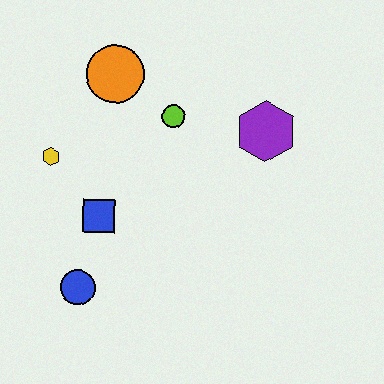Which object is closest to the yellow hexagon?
The blue square is closest to the yellow hexagon.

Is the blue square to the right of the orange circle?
No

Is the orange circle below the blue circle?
No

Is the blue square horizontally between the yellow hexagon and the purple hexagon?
Yes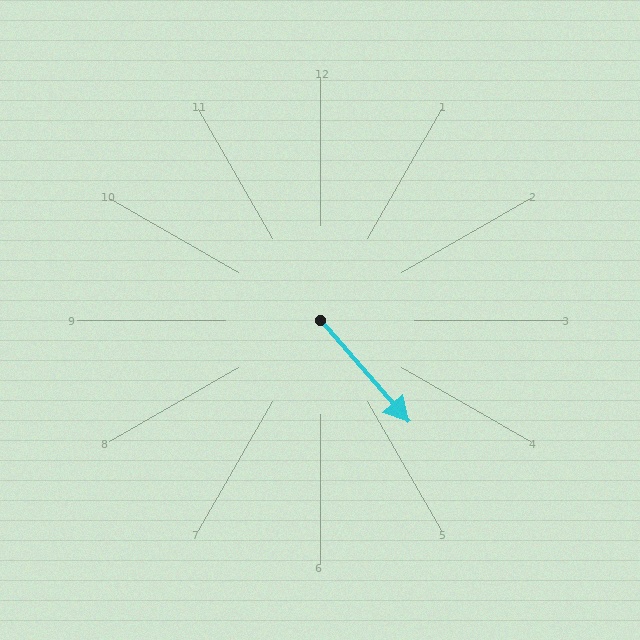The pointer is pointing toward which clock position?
Roughly 5 o'clock.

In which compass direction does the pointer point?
Southeast.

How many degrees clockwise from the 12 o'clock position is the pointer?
Approximately 139 degrees.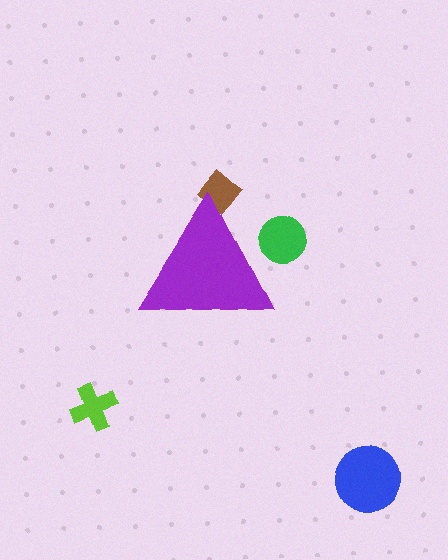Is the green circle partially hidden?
Yes, the green circle is partially hidden behind the purple triangle.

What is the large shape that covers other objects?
A purple triangle.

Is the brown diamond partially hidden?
Yes, the brown diamond is partially hidden behind the purple triangle.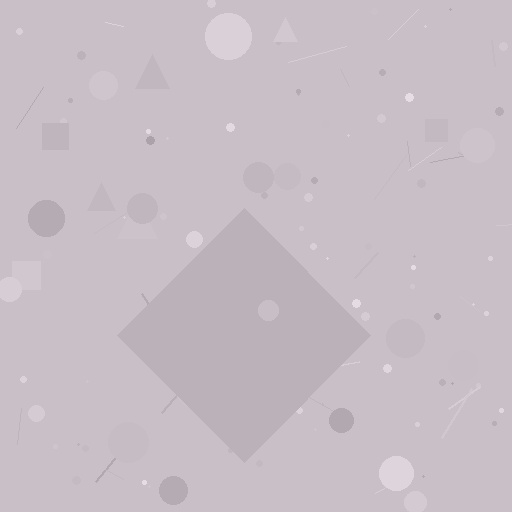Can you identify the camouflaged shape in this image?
The camouflaged shape is a diamond.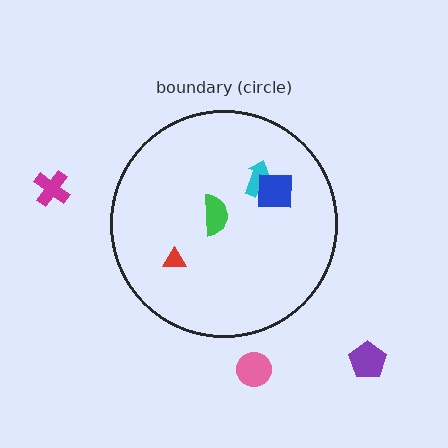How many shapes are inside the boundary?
4 inside, 3 outside.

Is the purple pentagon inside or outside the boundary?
Outside.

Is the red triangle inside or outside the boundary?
Inside.